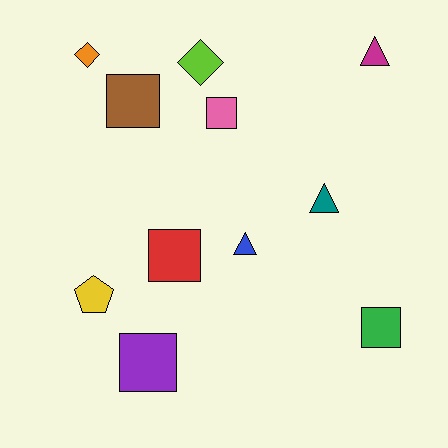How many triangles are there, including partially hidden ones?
There are 3 triangles.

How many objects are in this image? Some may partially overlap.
There are 11 objects.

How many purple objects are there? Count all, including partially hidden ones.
There is 1 purple object.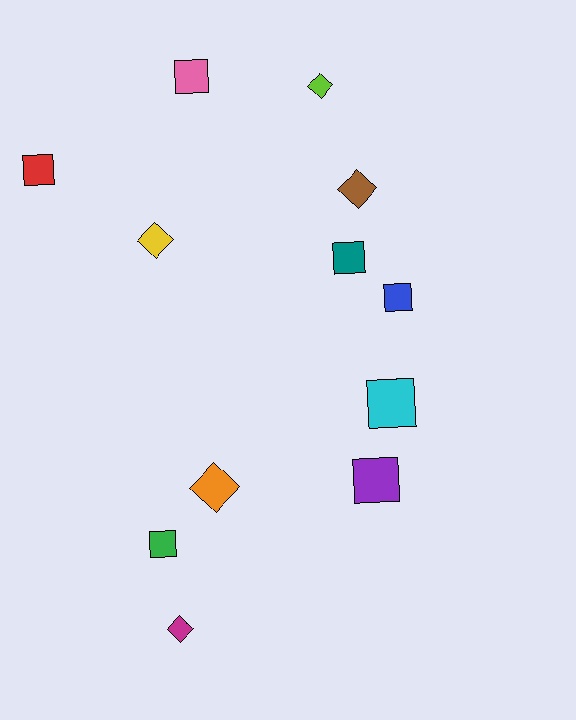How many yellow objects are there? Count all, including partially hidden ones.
There is 1 yellow object.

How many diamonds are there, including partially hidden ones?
There are 5 diamonds.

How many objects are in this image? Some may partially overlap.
There are 12 objects.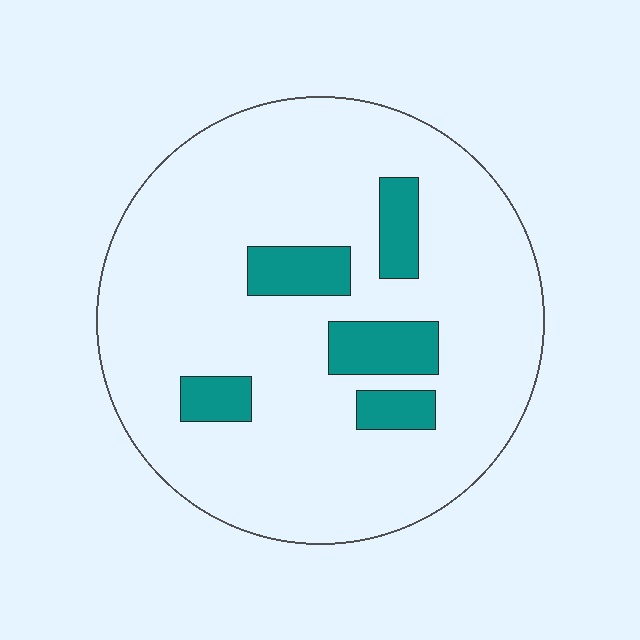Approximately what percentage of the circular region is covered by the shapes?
Approximately 15%.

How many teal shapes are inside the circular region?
5.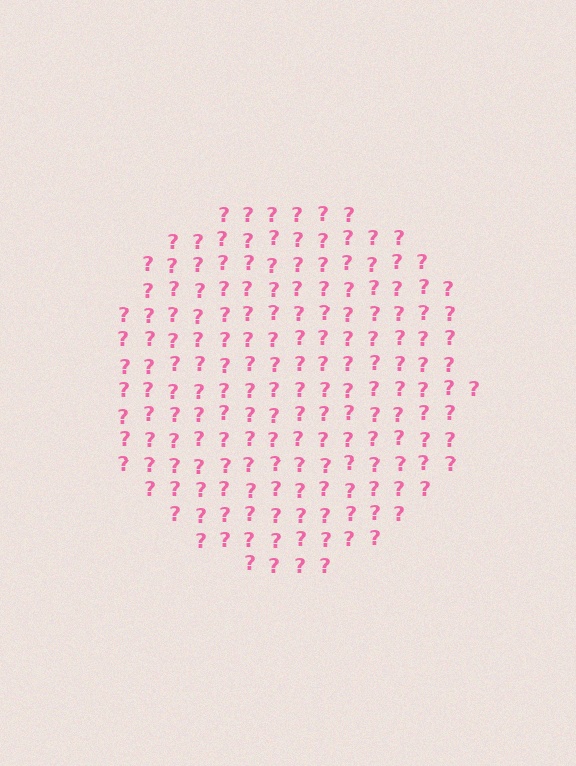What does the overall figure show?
The overall figure shows a circle.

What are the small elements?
The small elements are question marks.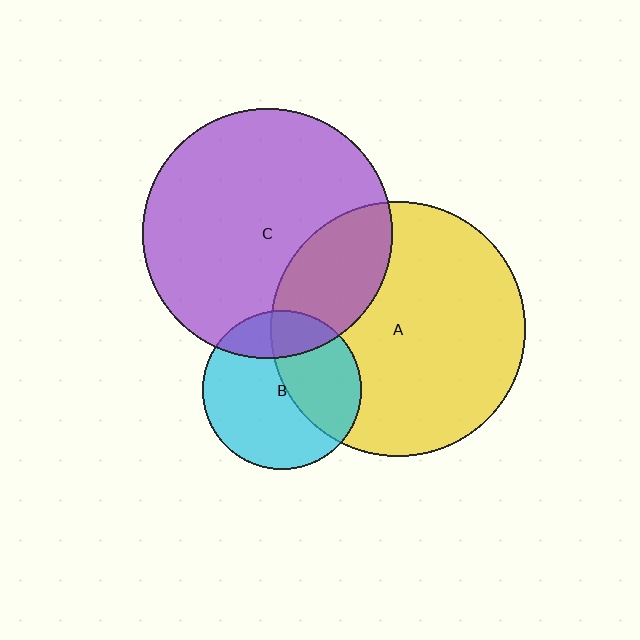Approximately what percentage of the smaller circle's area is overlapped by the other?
Approximately 20%.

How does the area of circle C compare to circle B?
Approximately 2.5 times.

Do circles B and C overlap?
Yes.